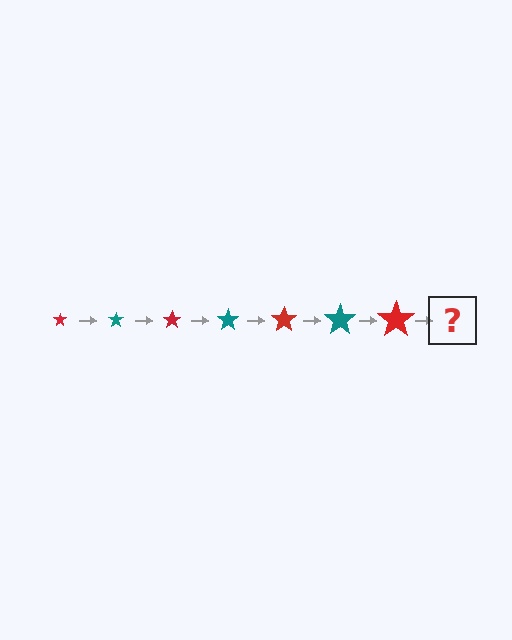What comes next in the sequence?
The next element should be a teal star, larger than the previous one.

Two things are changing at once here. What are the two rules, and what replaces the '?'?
The two rules are that the star grows larger each step and the color cycles through red and teal. The '?' should be a teal star, larger than the previous one.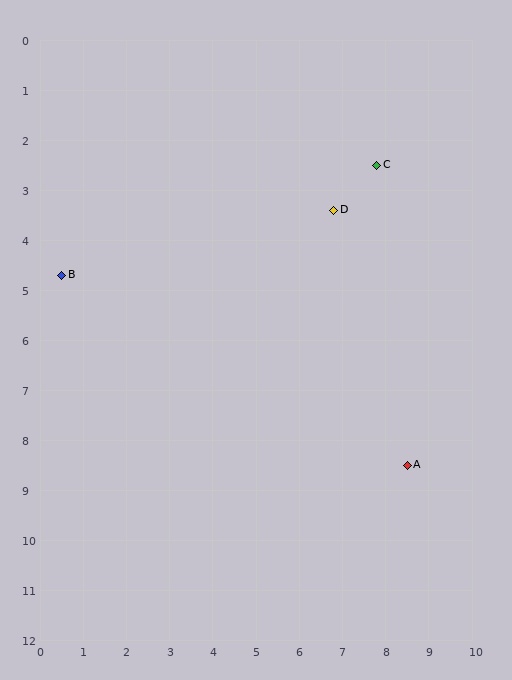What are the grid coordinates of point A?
Point A is at approximately (8.5, 8.5).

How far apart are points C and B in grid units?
Points C and B are about 7.6 grid units apart.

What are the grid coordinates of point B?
Point B is at approximately (0.5, 4.7).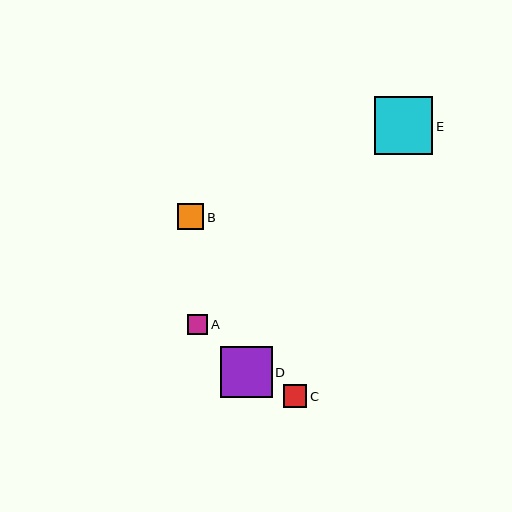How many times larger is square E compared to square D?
Square E is approximately 1.1 times the size of square D.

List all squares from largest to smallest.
From largest to smallest: E, D, B, C, A.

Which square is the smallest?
Square A is the smallest with a size of approximately 20 pixels.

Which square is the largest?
Square E is the largest with a size of approximately 58 pixels.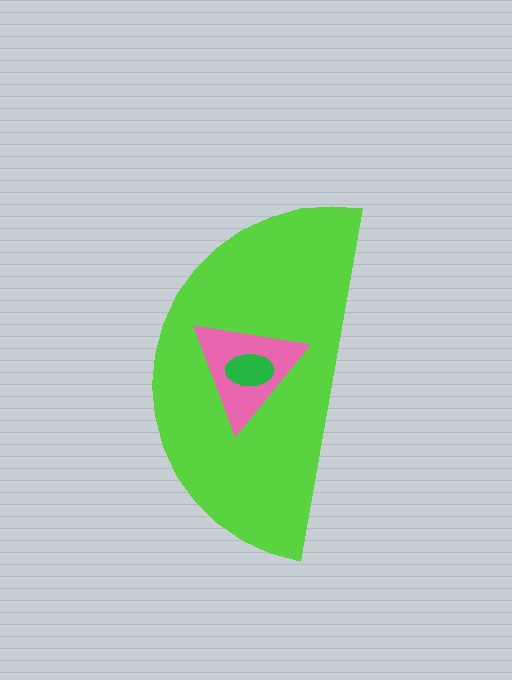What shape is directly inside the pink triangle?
The green ellipse.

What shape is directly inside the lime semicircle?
The pink triangle.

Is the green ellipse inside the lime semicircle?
Yes.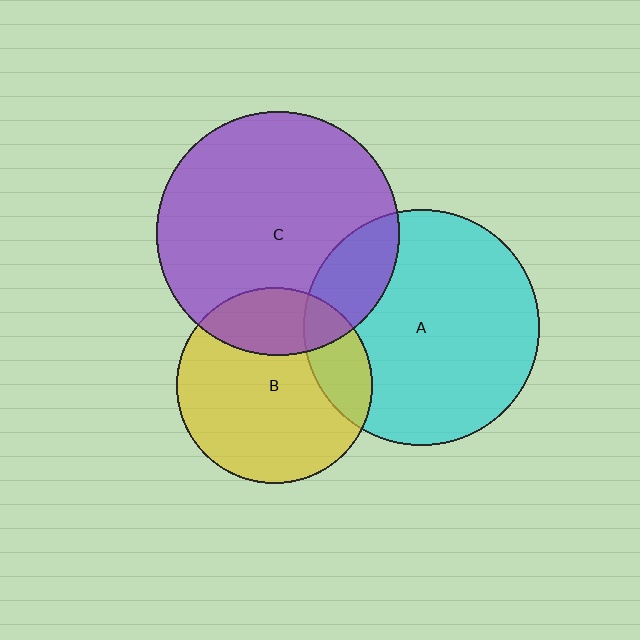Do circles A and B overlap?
Yes.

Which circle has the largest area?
Circle C (purple).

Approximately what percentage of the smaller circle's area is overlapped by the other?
Approximately 20%.